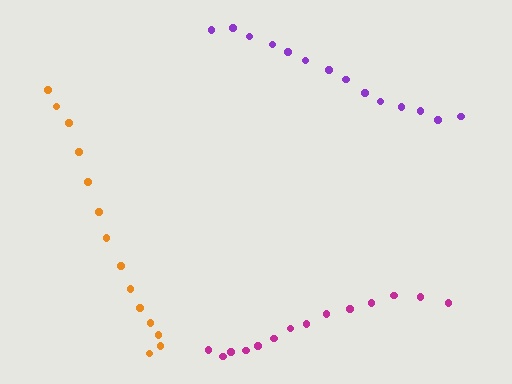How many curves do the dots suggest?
There are 3 distinct paths.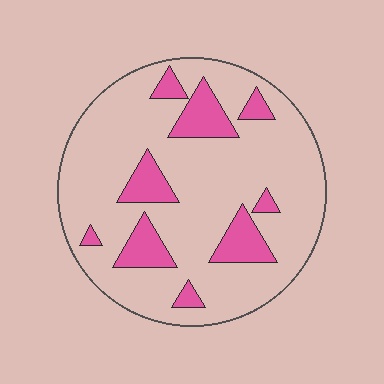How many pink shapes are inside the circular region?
9.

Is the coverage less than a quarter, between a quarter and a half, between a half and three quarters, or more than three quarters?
Less than a quarter.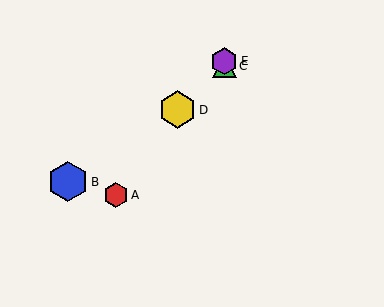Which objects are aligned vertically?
Objects C, E are aligned vertically.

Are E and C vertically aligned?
Yes, both are at x≈224.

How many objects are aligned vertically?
2 objects (C, E) are aligned vertically.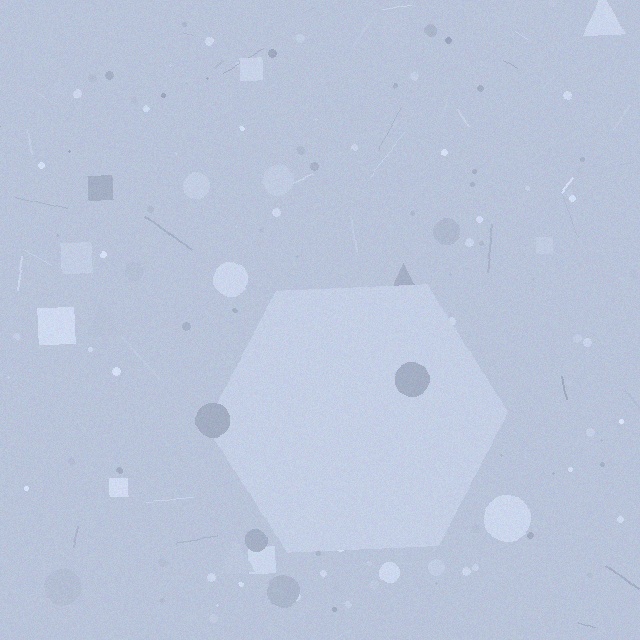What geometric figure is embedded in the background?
A hexagon is embedded in the background.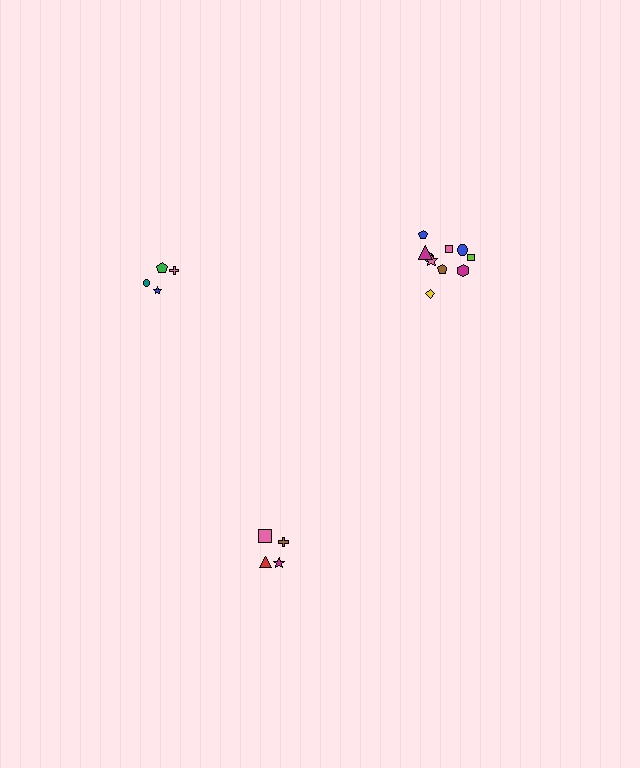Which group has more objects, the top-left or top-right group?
The top-right group.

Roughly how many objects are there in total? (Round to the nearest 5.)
Roughly 20 objects in total.